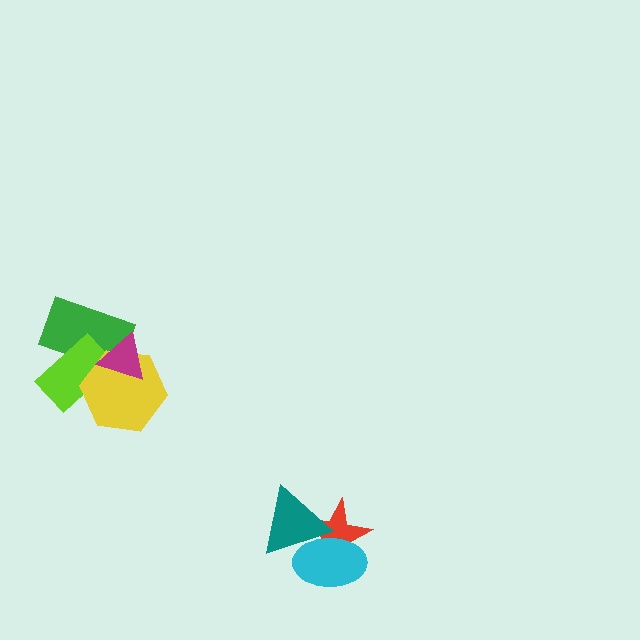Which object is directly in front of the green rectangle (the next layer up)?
The lime rectangle is directly in front of the green rectangle.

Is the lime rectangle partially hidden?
Yes, it is partially covered by another shape.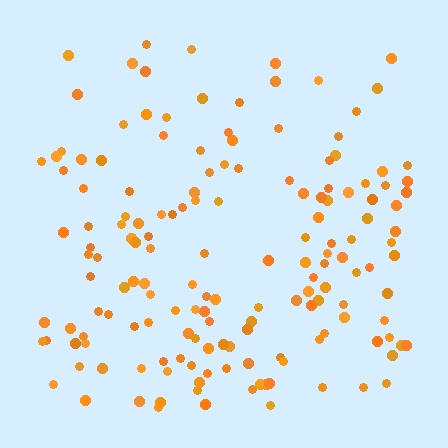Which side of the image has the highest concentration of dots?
The bottom.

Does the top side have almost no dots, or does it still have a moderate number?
Still a moderate number, just noticeably fewer than the bottom.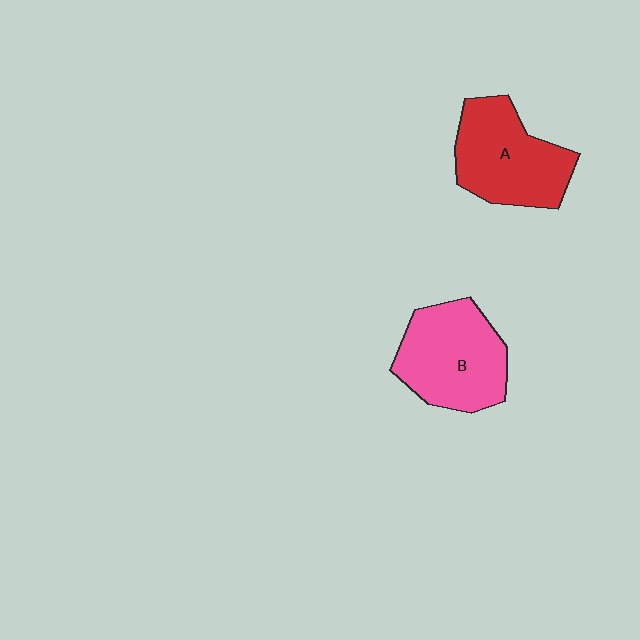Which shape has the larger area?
Shape B (pink).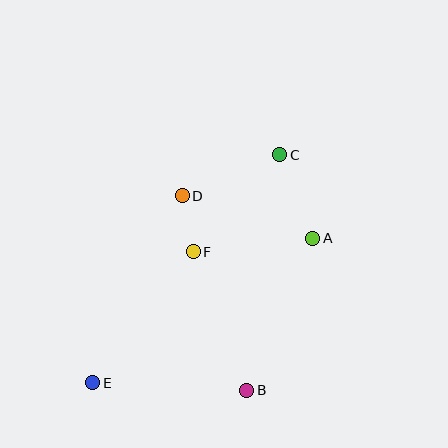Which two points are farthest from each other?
Points C and E are farthest from each other.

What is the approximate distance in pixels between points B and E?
The distance between B and E is approximately 154 pixels.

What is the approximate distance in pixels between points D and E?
The distance between D and E is approximately 207 pixels.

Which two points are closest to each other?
Points D and F are closest to each other.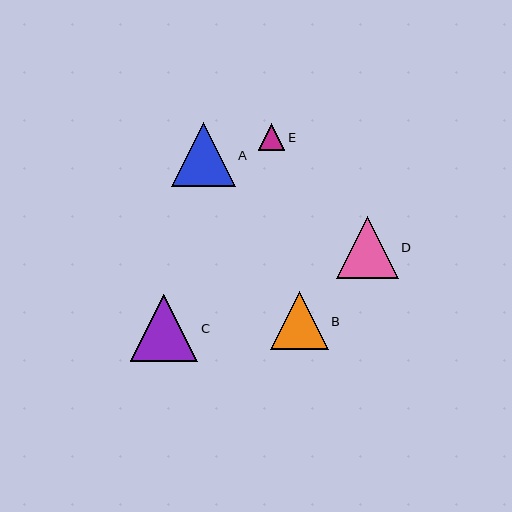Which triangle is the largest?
Triangle C is the largest with a size of approximately 68 pixels.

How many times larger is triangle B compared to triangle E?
Triangle B is approximately 2.2 times the size of triangle E.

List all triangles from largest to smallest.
From largest to smallest: C, A, D, B, E.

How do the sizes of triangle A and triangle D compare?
Triangle A and triangle D are approximately the same size.